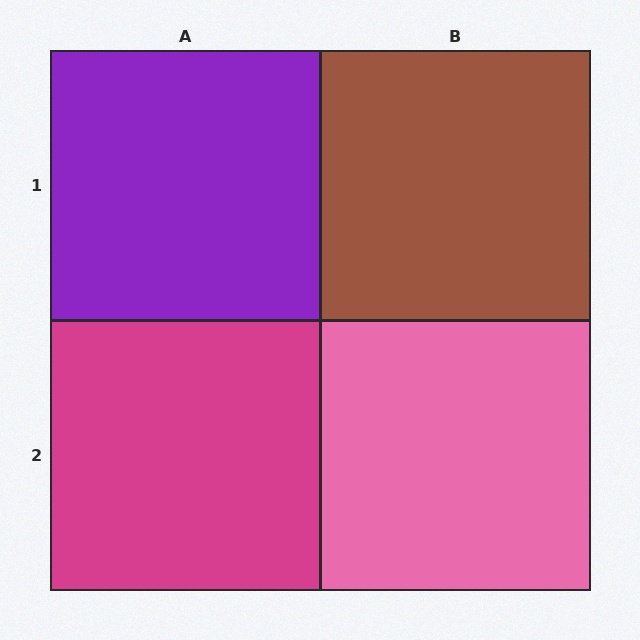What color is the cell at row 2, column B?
Pink.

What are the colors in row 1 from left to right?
Purple, brown.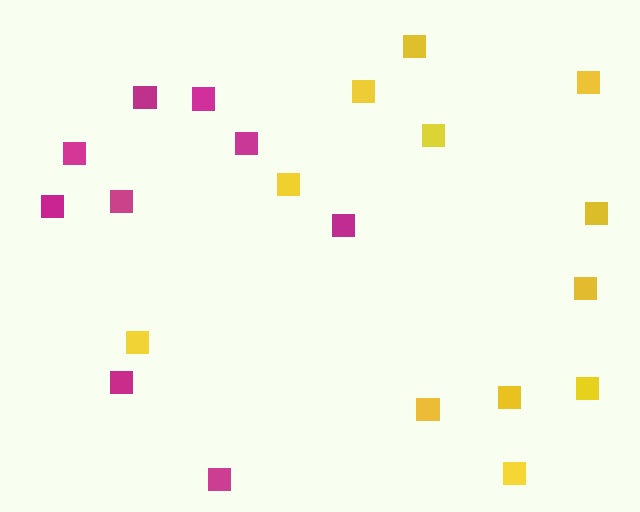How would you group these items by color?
There are 2 groups: one group of magenta squares (9) and one group of yellow squares (12).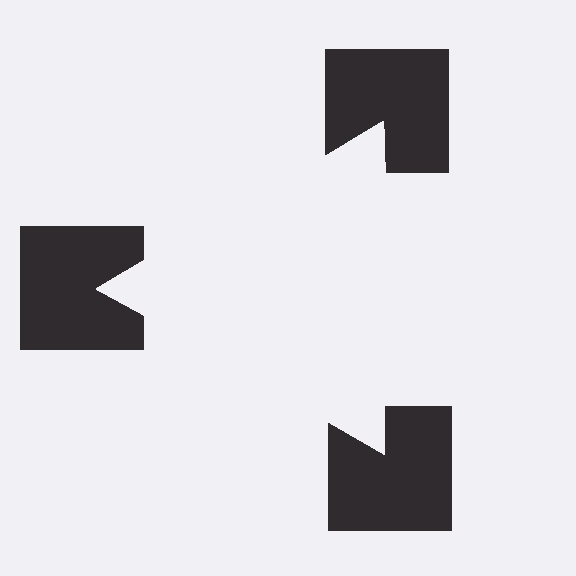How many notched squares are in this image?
There are 3 — one at each vertex of the illusory triangle.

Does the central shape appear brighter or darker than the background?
It typically appears slightly brighter than the background, even though no actual brightness change is drawn.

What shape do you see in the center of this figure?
An illusory triangle — its edges are inferred from the aligned wedge cuts in the notched squares, not physically drawn.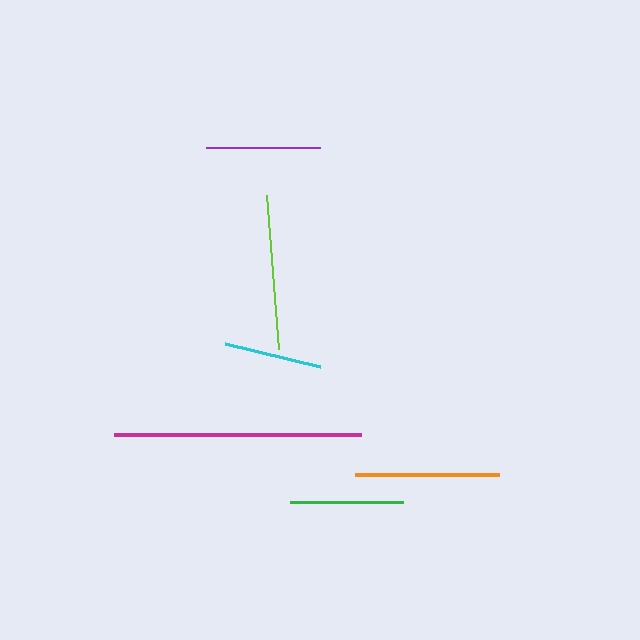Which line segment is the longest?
The magenta line is the longest at approximately 247 pixels.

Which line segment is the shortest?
The cyan line is the shortest at approximately 98 pixels.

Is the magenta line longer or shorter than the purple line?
The magenta line is longer than the purple line.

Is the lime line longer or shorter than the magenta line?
The magenta line is longer than the lime line.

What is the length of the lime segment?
The lime segment is approximately 154 pixels long.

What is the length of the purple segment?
The purple segment is approximately 114 pixels long.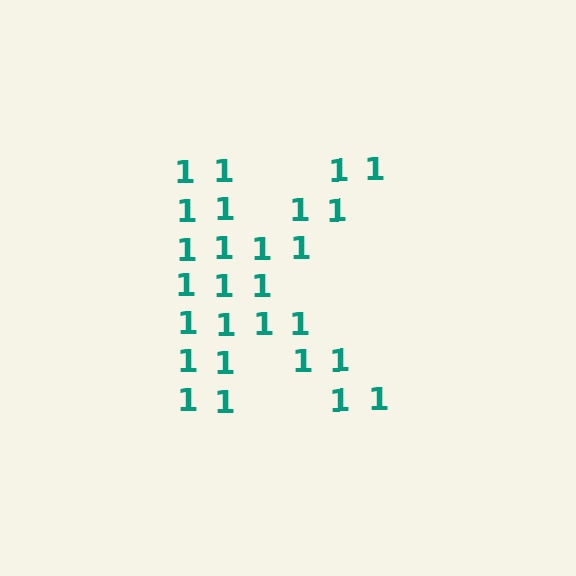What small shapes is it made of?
It is made of small digit 1's.